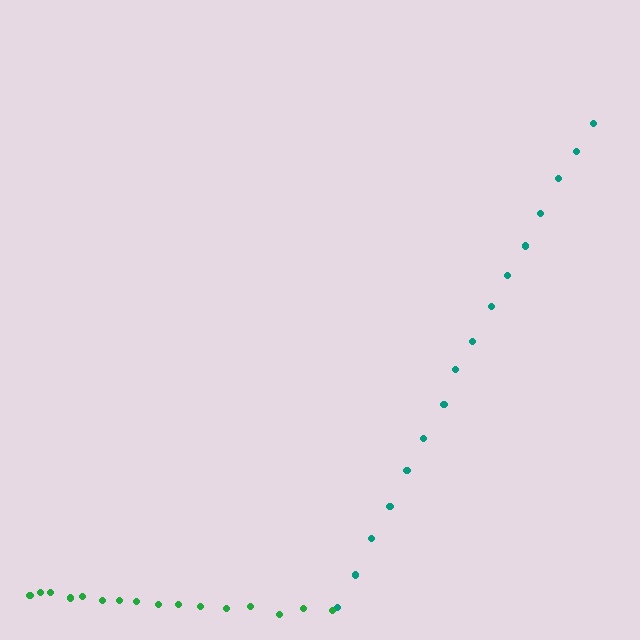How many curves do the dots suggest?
There are 2 distinct paths.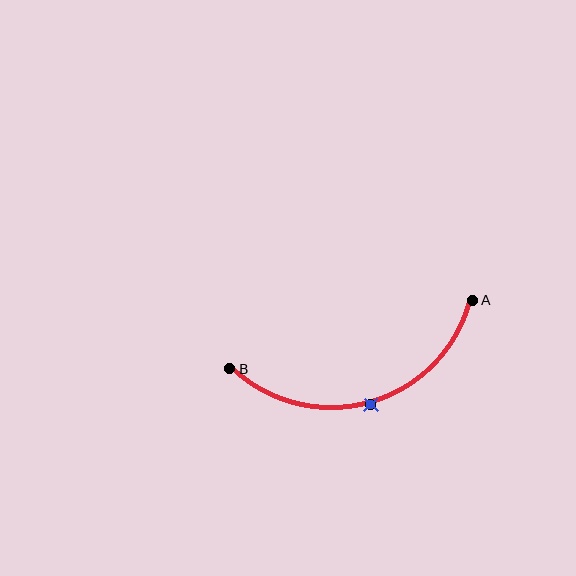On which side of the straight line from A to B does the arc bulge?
The arc bulges below the straight line connecting A and B.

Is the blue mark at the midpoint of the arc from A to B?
Yes. The blue mark lies on the arc at equal arc-length from both A and B — it is the arc midpoint.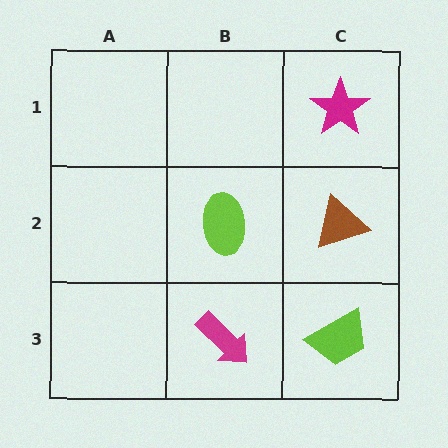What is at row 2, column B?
A lime ellipse.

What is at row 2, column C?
A brown triangle.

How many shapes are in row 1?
1 shape.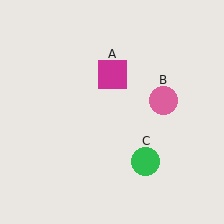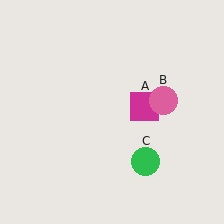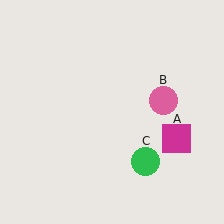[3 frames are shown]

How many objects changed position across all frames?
1 object changed position: magenta square (object A).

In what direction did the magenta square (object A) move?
The magenta square (object A) moved down and to the right.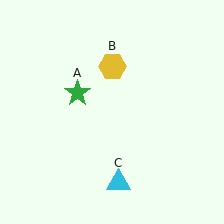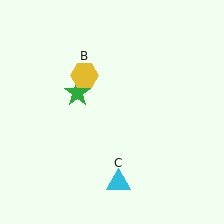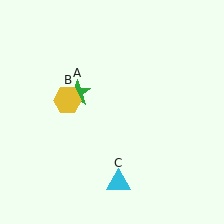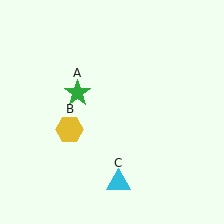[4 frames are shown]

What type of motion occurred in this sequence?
The yellow hexagon (object B) rotated counterclockwise around the center of the scene.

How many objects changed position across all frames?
1 object changed position: yellow hexagon (object B).